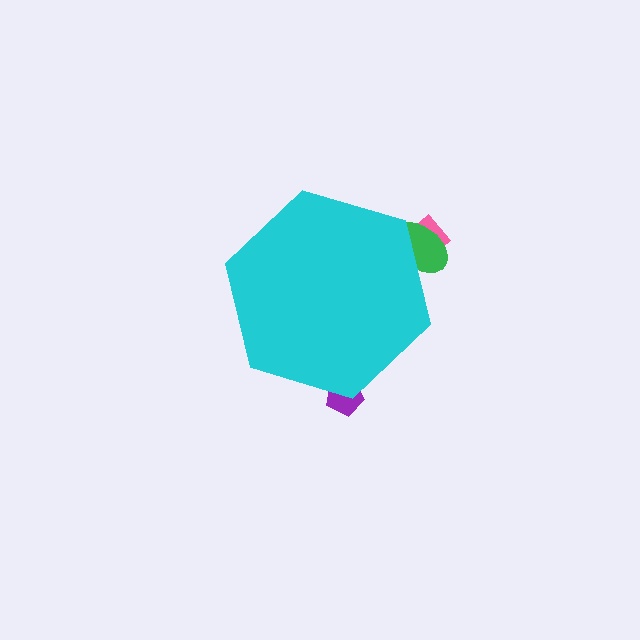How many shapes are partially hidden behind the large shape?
3 shapes are partially hidden.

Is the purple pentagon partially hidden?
Yes, the purple pentagon is partially hidden behind the cyan hexagon.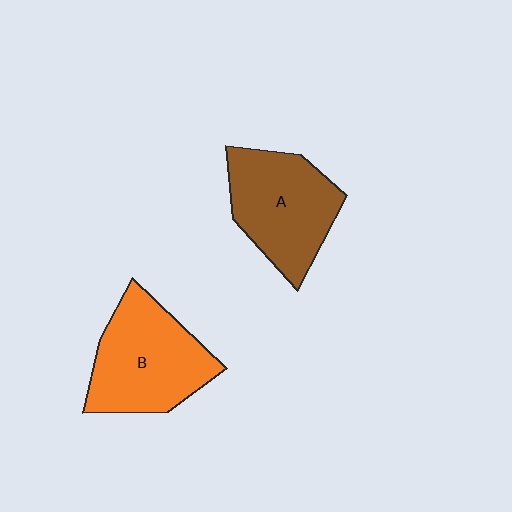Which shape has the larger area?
Shape B (orange).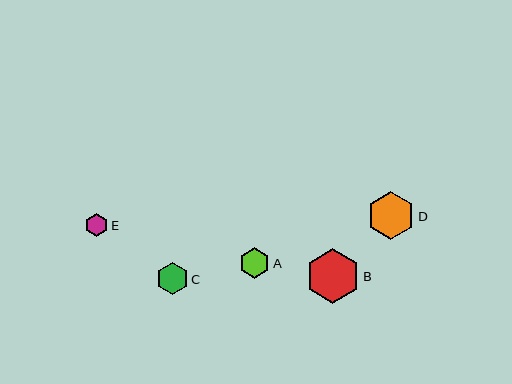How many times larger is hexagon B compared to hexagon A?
Hexagon B is approximately 1.8 times the size of hexagon A.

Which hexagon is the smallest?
Hexagon E is the smallest with a size of approximately 22 pixels.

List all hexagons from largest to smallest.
From largest to smallest: B, D, C, A, E.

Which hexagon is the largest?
Hexagon B is the largest with a size of approximately 55 pixels.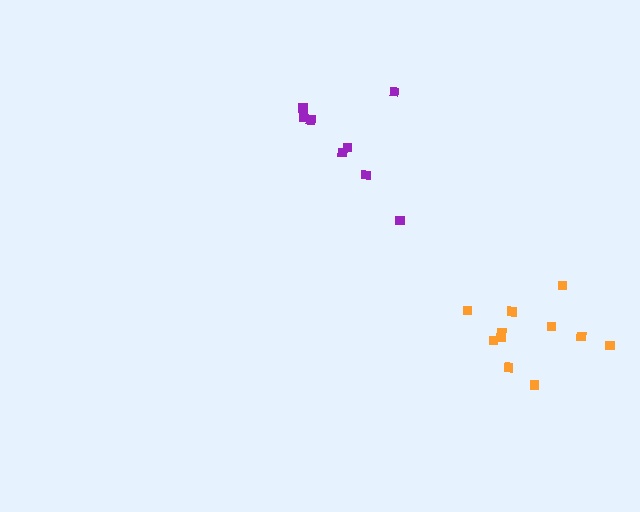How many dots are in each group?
Group 1: 11 dots, Group 2: 8 dots (19 total).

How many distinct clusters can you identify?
There are 2 distinct clusters.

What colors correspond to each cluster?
The clusters are colored: orange, purple.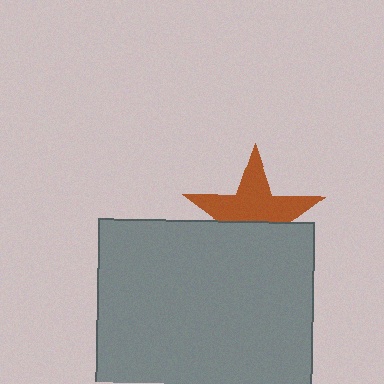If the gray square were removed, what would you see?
You would see the complete brown star.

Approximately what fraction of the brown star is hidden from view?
Roughly 44% of the brown star is hidden behind the gray square.